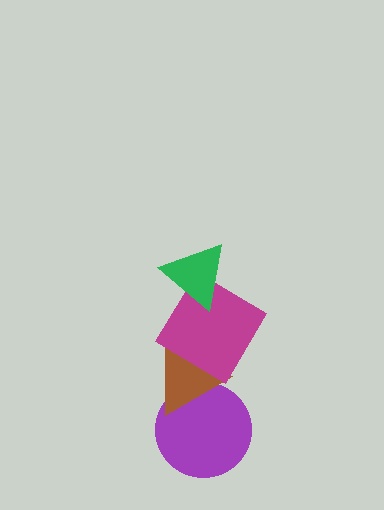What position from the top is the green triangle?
The green triangle is 1st from the top.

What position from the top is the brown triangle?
The brown triangle is 3rd from the top.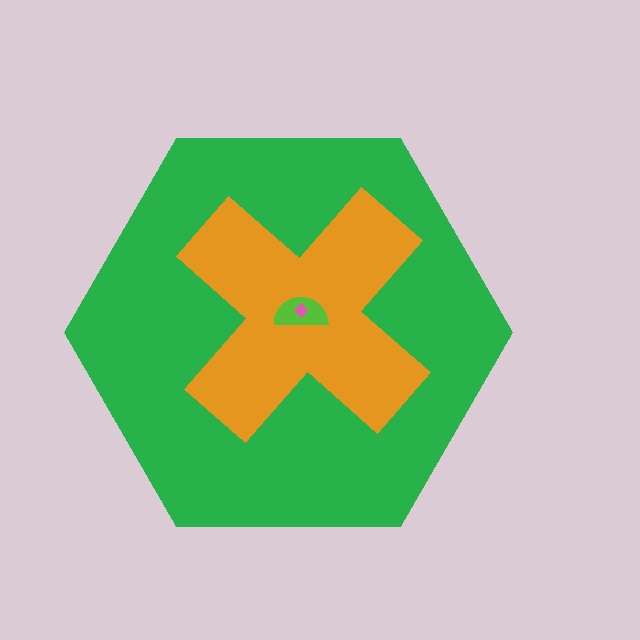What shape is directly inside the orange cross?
The lime semicircle.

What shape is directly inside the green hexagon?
The orange cross.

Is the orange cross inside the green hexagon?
Yes.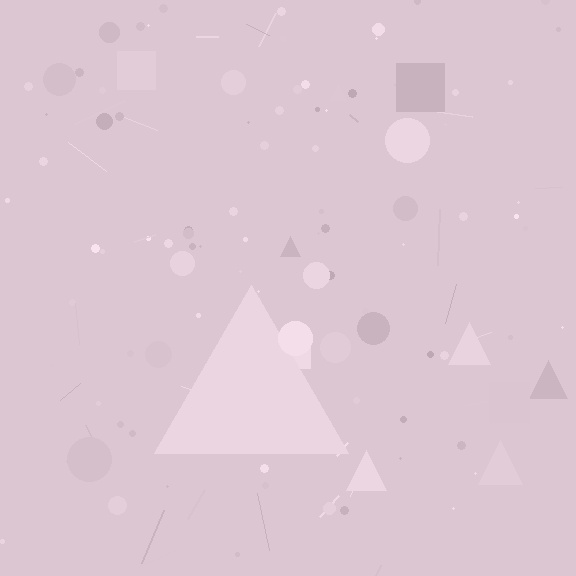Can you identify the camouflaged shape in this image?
The camouflaged shape is a triangle.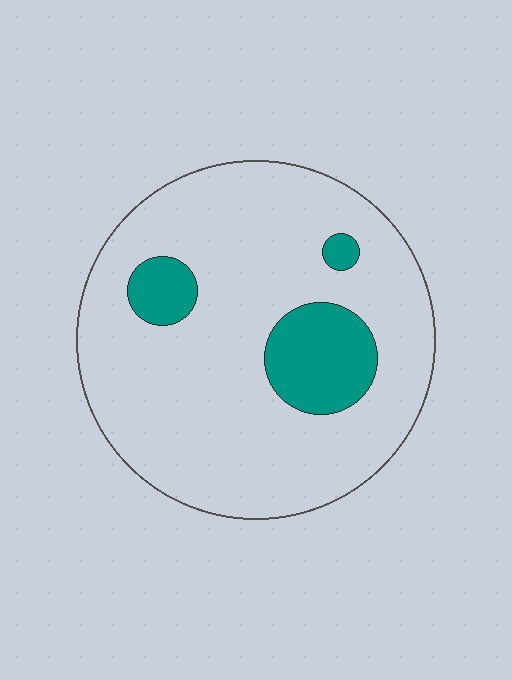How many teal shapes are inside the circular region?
3.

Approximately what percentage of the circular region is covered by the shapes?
Approximately 15%.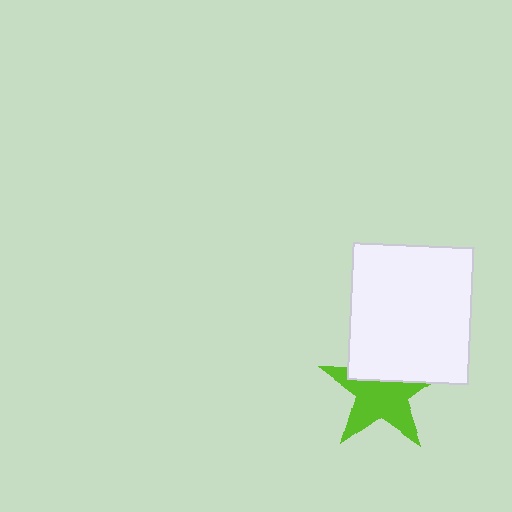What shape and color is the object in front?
The object in front is a white rectangle.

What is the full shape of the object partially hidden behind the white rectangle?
The partially hidden object is a lime star.